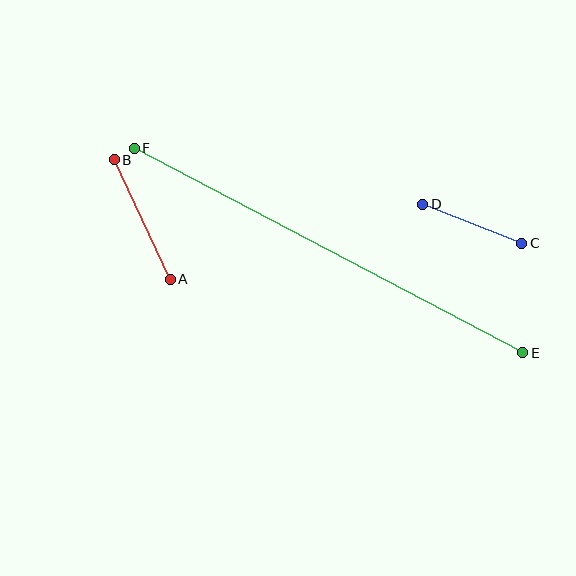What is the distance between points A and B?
The distance is approximately 132 pixels.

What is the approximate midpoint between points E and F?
The midpoint is at approximately (329, 251) pixels.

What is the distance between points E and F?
The distance is approximately 439 pixels.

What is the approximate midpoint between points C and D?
The midpoint is at approximately (472, 224) pixels.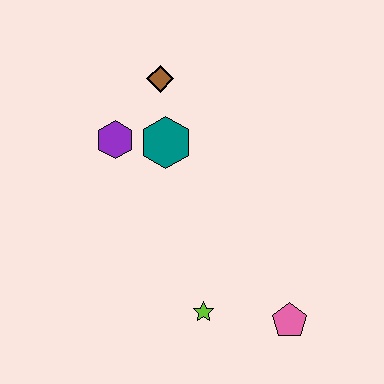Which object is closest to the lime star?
The pink pentagon is closest to the lime star.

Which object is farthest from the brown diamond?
The pink pentagon is farthest from the brown diamond.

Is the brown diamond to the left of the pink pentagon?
Yes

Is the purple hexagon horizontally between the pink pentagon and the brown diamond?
No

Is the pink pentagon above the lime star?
No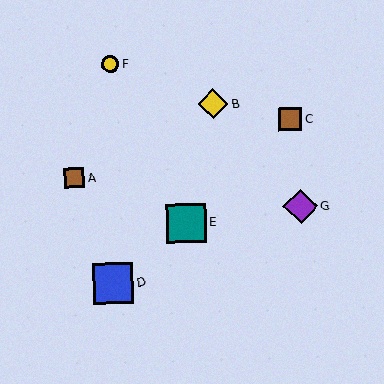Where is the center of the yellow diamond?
The center of the yellow diamond is at (213, 104).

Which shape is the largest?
The blue square (labeled D) is the largest.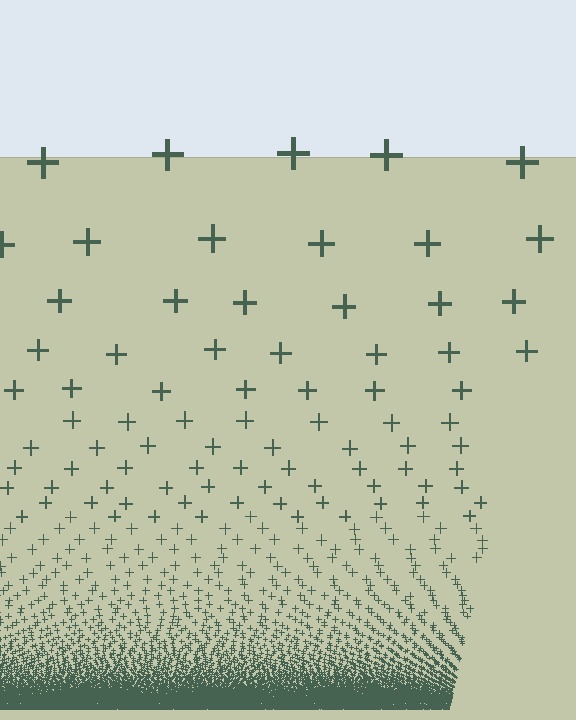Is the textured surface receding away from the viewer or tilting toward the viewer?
The surface appears to tilt toward the viewer. Texture elements get larger and sparser toward the top.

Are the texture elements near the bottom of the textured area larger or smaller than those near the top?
Smaller. The gradient is inverted — elements near the bottom are smaller and denser.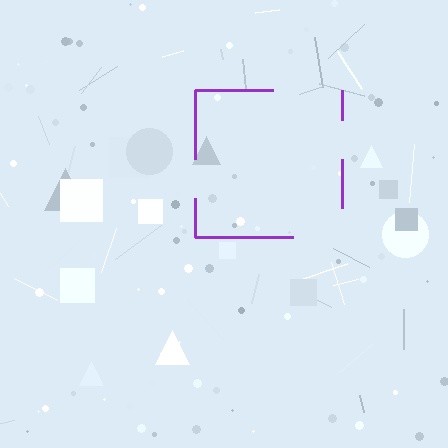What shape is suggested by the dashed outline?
The dashed outline suggests a square.